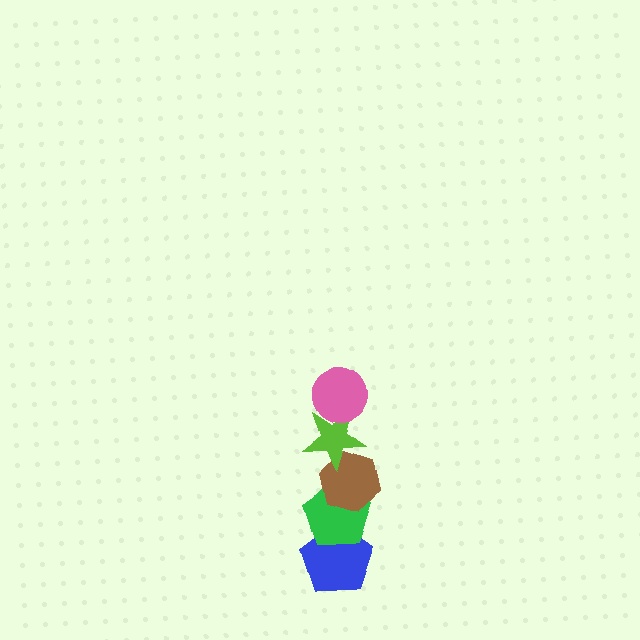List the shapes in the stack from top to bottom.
From top to bottom: the pink circle, the lime star, the brown hexagon, the green pentagon, the blue pentagon.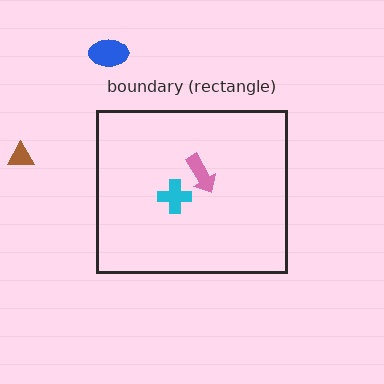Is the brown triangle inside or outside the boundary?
Outside.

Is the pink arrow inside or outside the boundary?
Inside.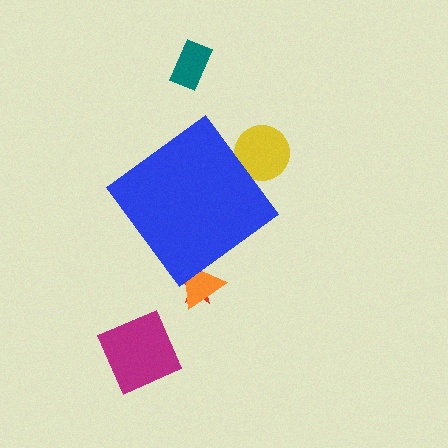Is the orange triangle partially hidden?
Yes, the orange triangle is partially hidden behind the blue diamond.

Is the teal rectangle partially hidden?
No, the teal rectangle is fully visible.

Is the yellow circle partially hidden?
Yes, the yellow circle is partially hidden behind the blue diamond.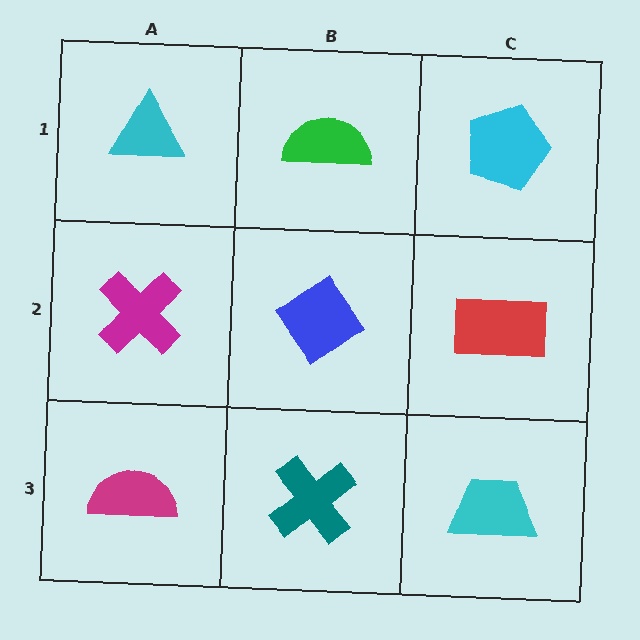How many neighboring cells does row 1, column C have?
2.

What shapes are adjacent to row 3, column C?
A red rectangle (row 2, column C), a teal cross (row 3, column B).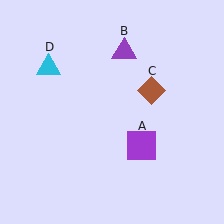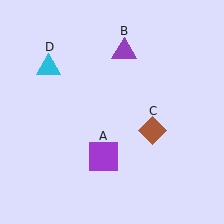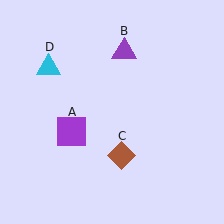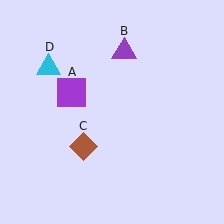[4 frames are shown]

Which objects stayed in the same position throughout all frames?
Purple triangle (object B) and cyan triangle (object D) remained stationary.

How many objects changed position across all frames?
2 objects changed position: purple square (object A), brown diamond (object C).